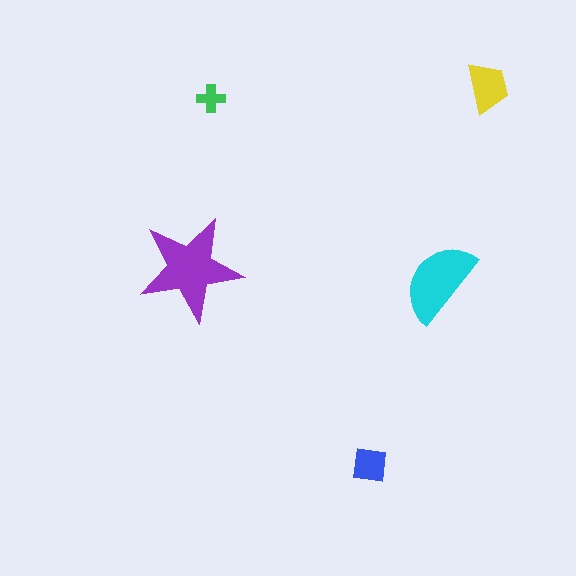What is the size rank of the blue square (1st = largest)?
4th.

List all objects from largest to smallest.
The purple star, the cyan semicircle, the yellow trapezoid, the blue square, the green cross.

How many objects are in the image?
There are 5 objects in the image.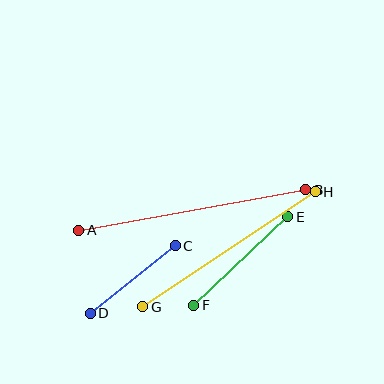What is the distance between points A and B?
The distance is approximately 231 pixels.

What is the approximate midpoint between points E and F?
The midpoint is at approximately (241, 261) pixels.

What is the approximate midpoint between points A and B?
The midpoint is at approximately (192, 210) pixels.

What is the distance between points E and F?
The distance is approximately 129 pixels.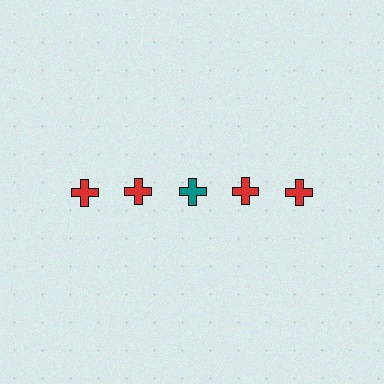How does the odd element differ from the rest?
It has a different color: teal instead of red.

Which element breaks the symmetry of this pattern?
The teal cross in the top row, center column breaks the symmetry. All other shapes are red crosses.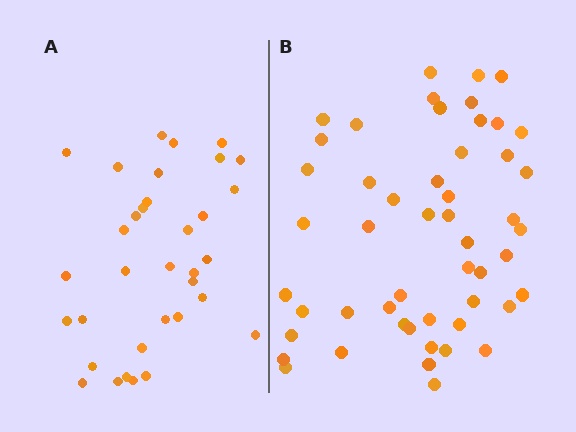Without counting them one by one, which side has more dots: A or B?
Region B (the right region) has more dots.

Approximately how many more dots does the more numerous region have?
Region B has approximately 15 more dots than region A.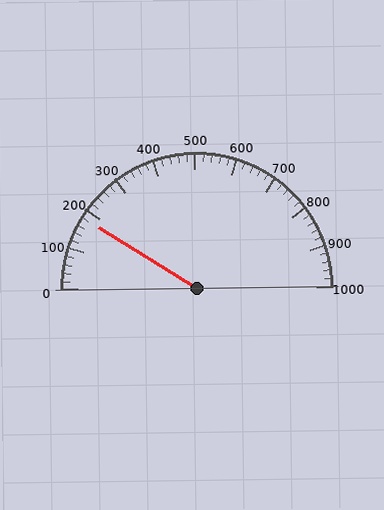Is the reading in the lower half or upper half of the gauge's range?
The reading is in the lower half of the range (0 to 1000).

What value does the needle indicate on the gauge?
The needle indicates approximately 180.